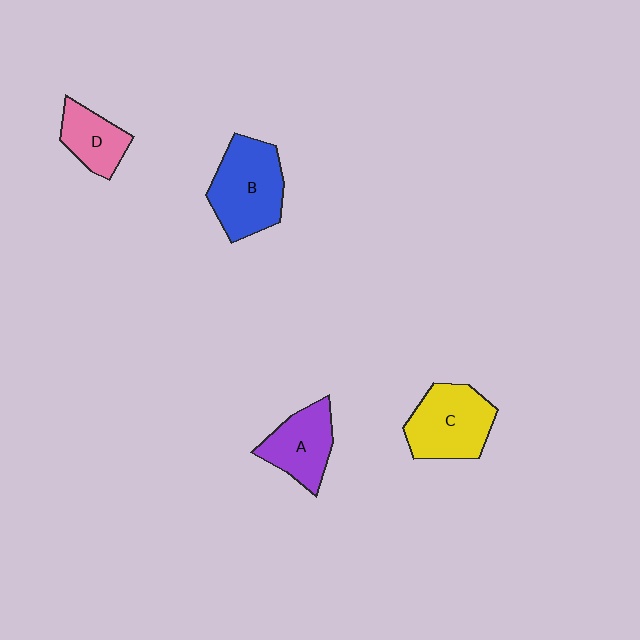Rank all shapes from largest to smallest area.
From largest to smallest: B (blue), C (yellow), A (purple), D (pink).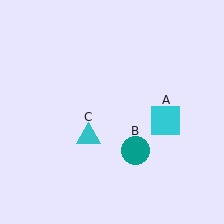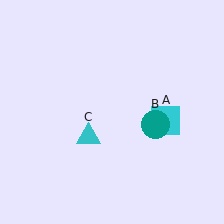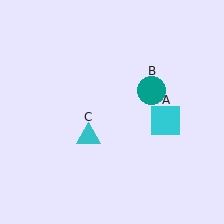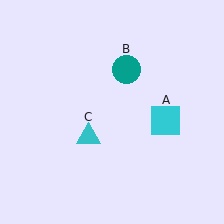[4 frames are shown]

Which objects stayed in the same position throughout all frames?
Cyan square (object A) and cyan triangle (object C) remained stationary.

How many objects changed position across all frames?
1 object changed position: teal circle (object B).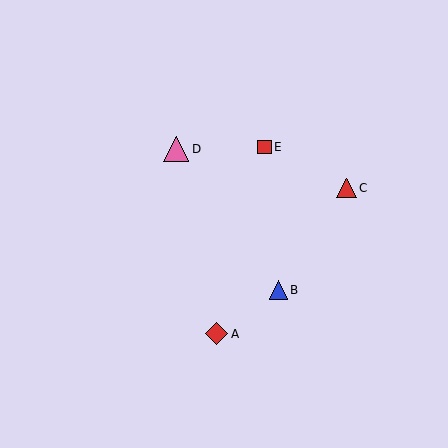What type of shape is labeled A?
Shape A is a red diamond.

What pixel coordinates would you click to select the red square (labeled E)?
Click at (264, 147) to select the red square E.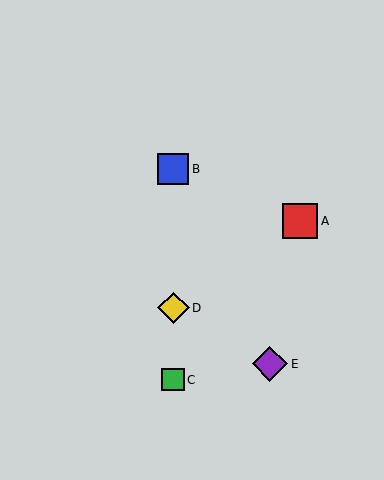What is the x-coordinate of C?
Object C is at x≈173.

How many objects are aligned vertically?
3 objects (B, C, D) are aligned vertically.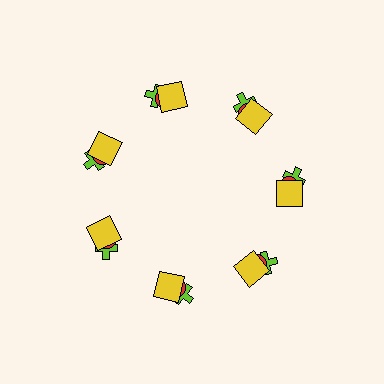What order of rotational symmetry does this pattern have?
This pattern has 7-fold rotational symmetry.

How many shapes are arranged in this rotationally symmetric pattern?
There are 21 shapes, arranged in 7 groups of 3.